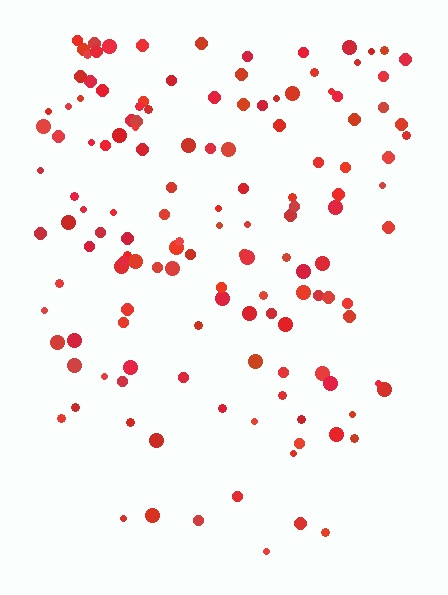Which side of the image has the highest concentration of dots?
The top.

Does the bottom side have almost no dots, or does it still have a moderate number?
Still a moderate number, just noticeably fewer than the top.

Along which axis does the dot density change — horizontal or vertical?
Vertical.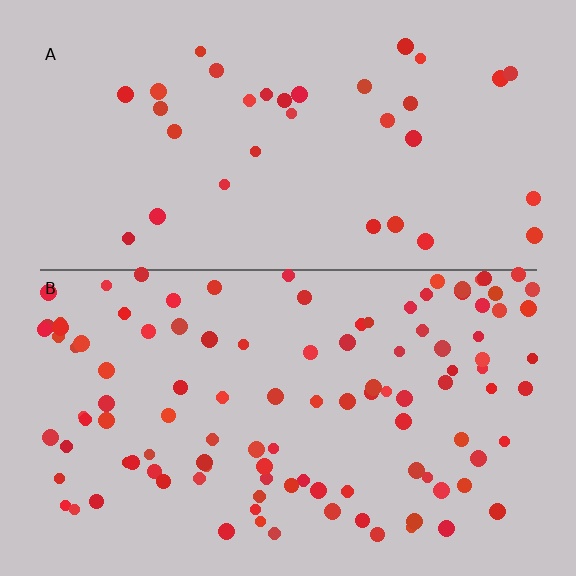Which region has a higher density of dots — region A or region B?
B (the bottom).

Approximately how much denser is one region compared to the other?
Approximately 3.2× — region B over region A.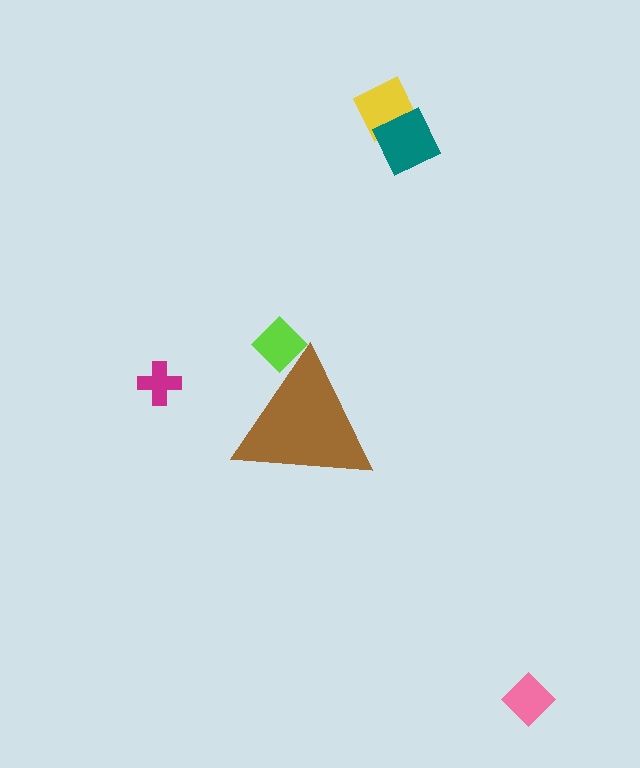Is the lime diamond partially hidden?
Yes, the lime diamond is partially hidden behind the brown triangle.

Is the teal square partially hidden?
No, the teal square is fully visible.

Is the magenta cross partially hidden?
No, the magenta cross is fully visible.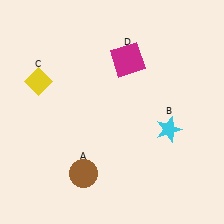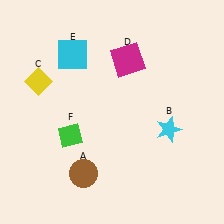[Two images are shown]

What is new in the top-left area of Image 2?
A cyan square (E) was added in the top-left area of Image 2.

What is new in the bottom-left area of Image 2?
A green diamond (F) was added in the bottom-left area of Image 2.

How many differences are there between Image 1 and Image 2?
There are 2 differences between the two images.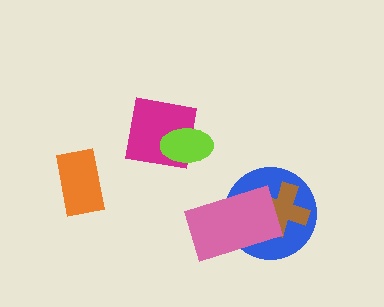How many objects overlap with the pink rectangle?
2 objects overlap with the pink rectangle.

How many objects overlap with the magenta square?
1 object overlaps with the magenta square.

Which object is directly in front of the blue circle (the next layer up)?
The brown cross is directly in front of the blue circle.